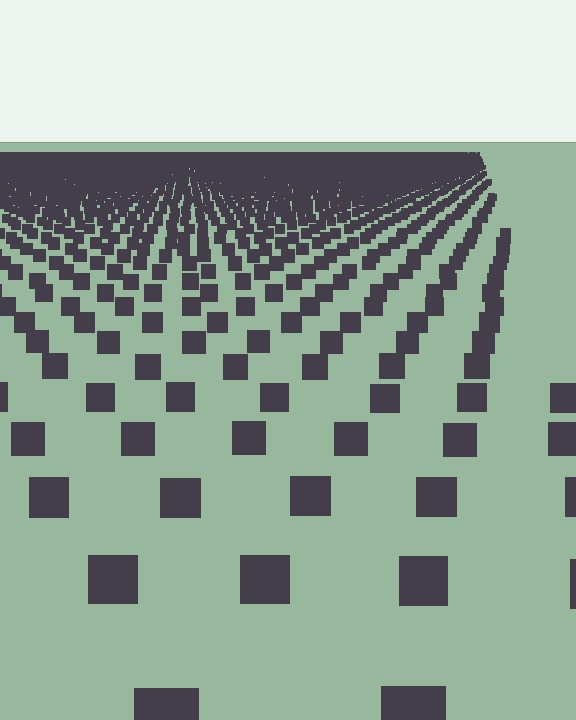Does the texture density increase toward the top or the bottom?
Density increases toward the top.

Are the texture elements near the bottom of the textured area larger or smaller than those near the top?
Larger. Near the bottom, elements are closer to the viewer and appear at a bigger on-screen size.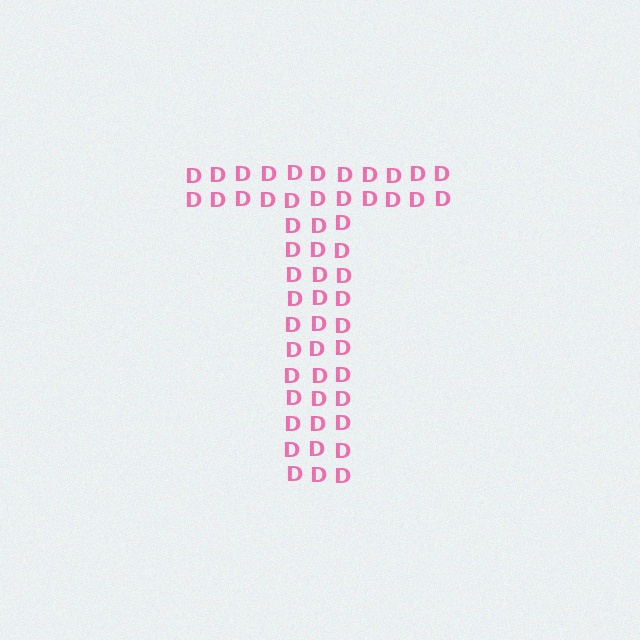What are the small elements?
The small elements are letter D's.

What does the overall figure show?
The overall figure shows the letter T.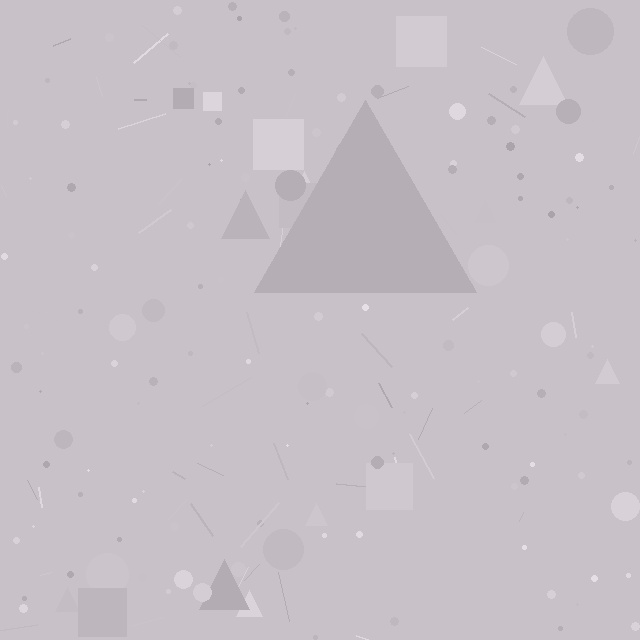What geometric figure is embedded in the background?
A triangle is embedded in the background.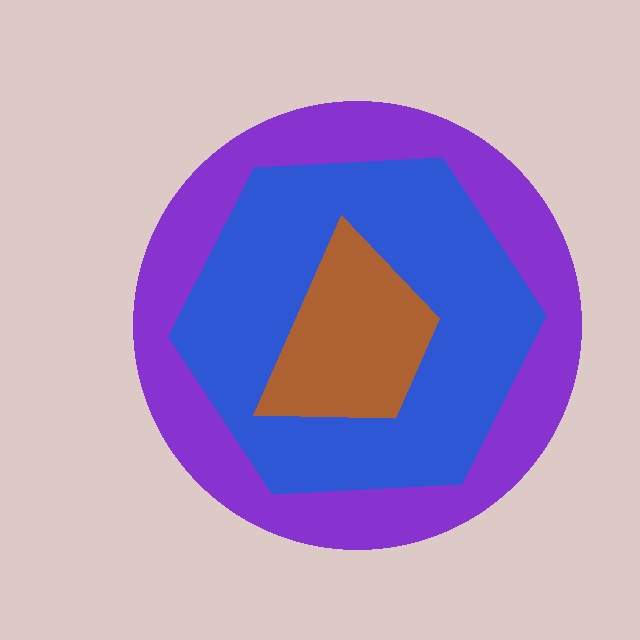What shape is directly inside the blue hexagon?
The brown trapezoid.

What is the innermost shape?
The brown trapezoid.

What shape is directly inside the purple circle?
The blue hexagon.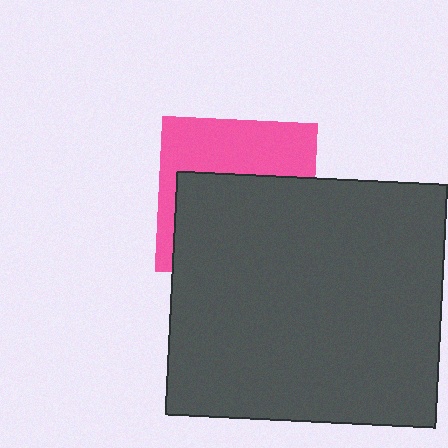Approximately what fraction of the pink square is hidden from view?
Roughly 59% of the pink square is hidden behind the dark gray rectangle.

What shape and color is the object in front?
The object in front is a dark gray rectangle.